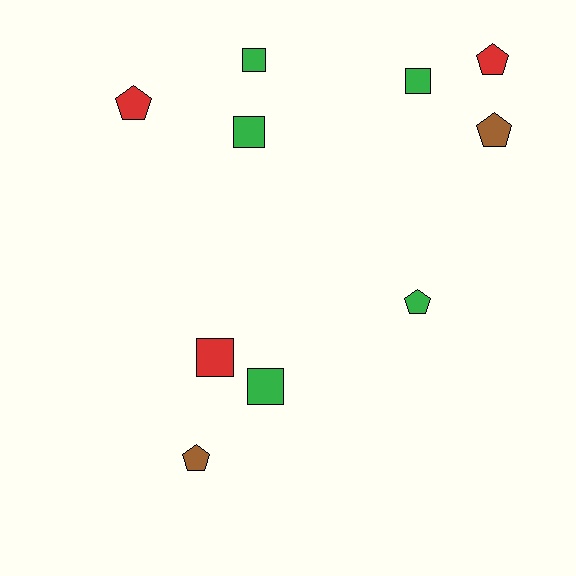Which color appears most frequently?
Green, with 5 objects.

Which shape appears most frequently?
Pentagon, with 5 objects.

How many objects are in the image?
There are 10 objects.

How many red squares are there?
There is 1 red square.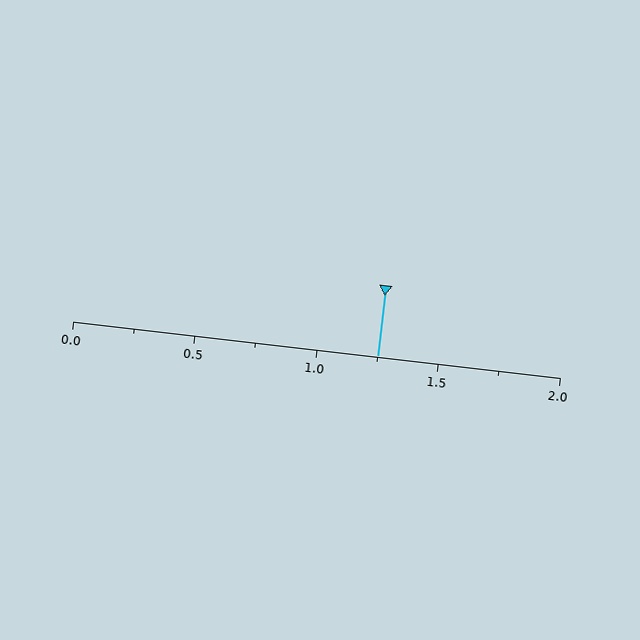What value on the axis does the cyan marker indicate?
The marker indicates approximately 1.25.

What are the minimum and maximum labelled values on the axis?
The axis runs from 0.0 to 2.0.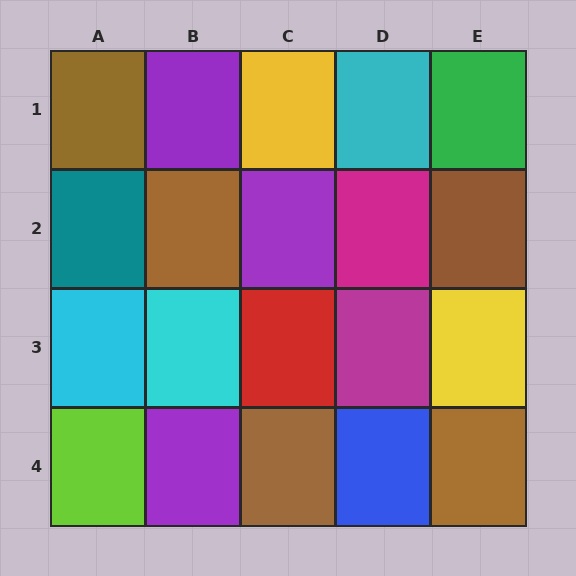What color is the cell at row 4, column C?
Brown.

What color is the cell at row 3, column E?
Yellow.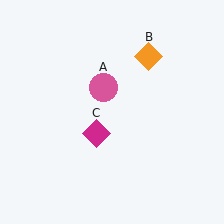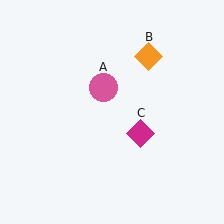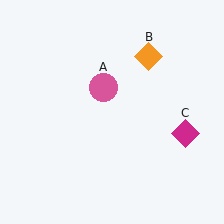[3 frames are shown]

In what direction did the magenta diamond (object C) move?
The magenta diamond (object C) moved right.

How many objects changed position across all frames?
1 object changed position: magenta diamond (object C).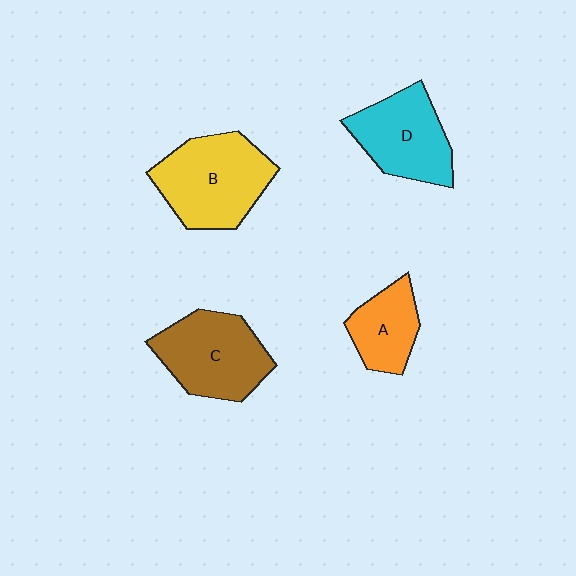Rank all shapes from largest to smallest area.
From largest to smallest: B (yellow), C (brown), D (cyan), A (orange).